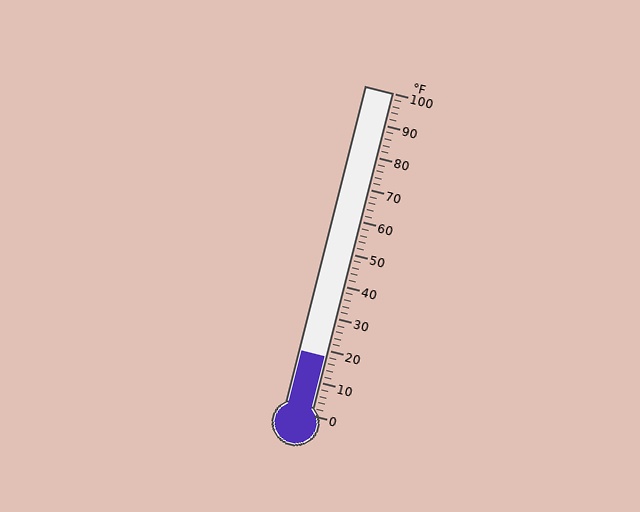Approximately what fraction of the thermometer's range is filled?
The thermometer is filled to approximately 20% of its range.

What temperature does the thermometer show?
The thermometer shows approximately 18°F.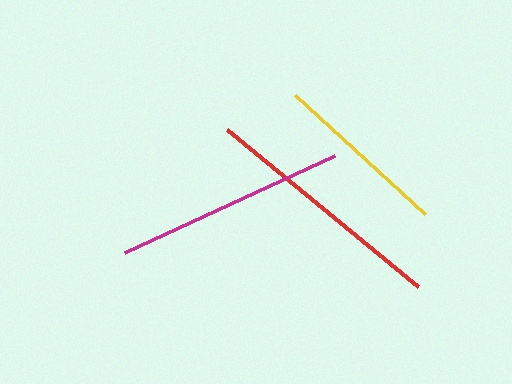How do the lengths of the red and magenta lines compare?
The red and magenta lines are approximately the same length.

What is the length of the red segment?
The red segment is approximately 248 pixels long.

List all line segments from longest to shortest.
From longest to shortest: red, magenta, yellow.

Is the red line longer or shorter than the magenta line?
The red line is longer than the magenta line.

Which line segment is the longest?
The red line is the longest at approximately 248 pixels.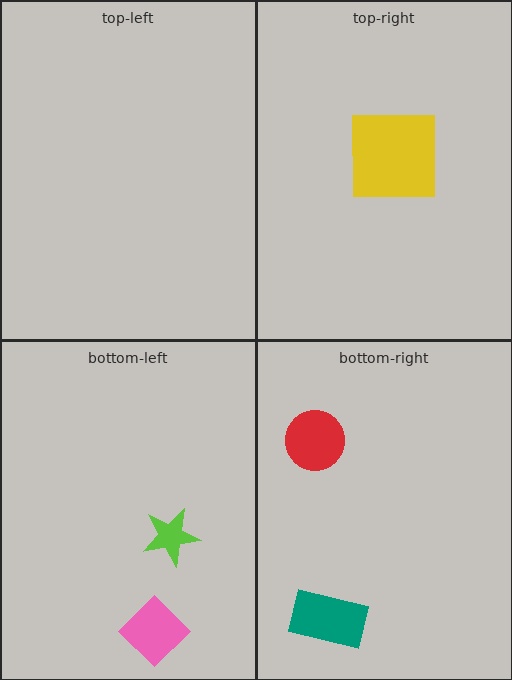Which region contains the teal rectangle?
The bottom-right region.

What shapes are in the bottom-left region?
The lime star, the pink diamond.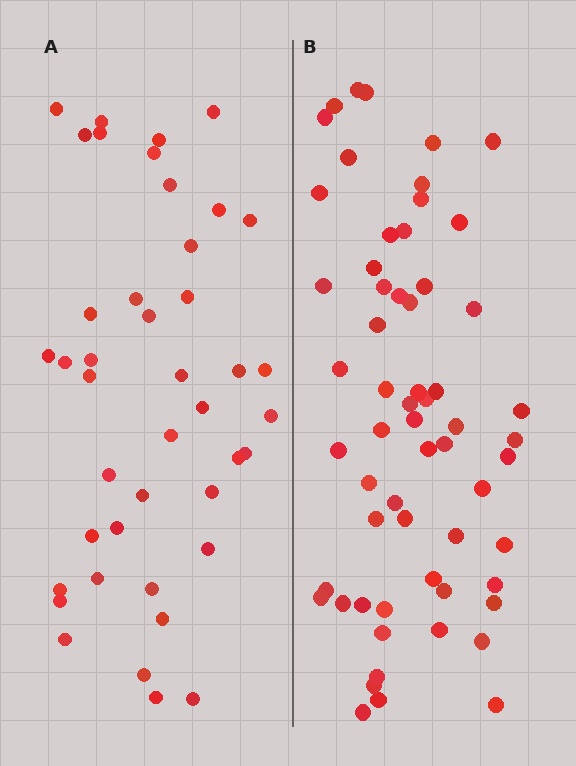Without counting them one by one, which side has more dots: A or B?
Region B (the right region) has more dots.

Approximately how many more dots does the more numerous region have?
Region B has approximately 20 more dots than region A.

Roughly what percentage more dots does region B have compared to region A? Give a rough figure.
About 45% more.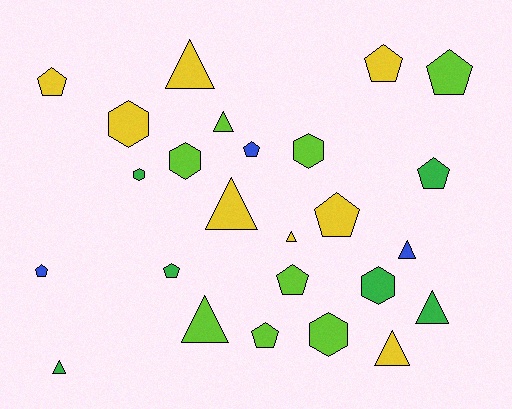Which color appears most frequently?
Lime, with 8 objects.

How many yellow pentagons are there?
There are 3 yellow pentagons.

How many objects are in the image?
There are 25 objects.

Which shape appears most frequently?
Pentagon, with 10 objects.